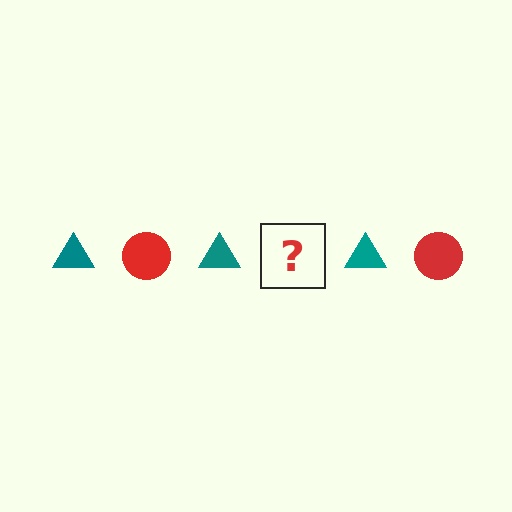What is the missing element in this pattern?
The missing element is a red circle.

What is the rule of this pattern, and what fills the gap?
The rule is that the pattern alternates between teal triangle and red circle. The gap should be filled with a red circle.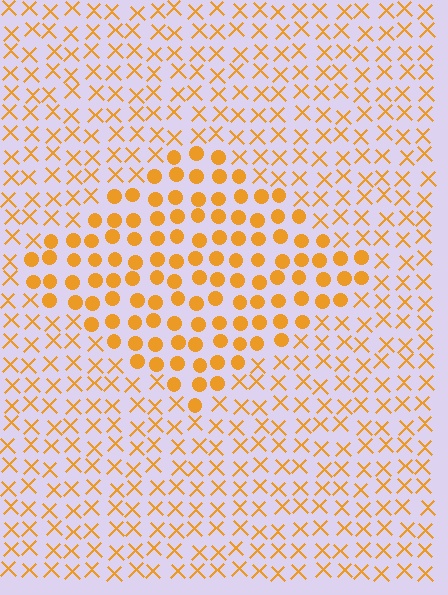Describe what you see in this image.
The image is filled with small orange elements arranged in a uniform grid. A diamond-shaped region contains circles, while the surrounding area contains X marks. The boundary is defined purely by the change in element shape.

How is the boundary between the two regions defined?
The boundary is defined by a change in element shape: circles inside vs. X marks outside. All elements share the same color and spacing.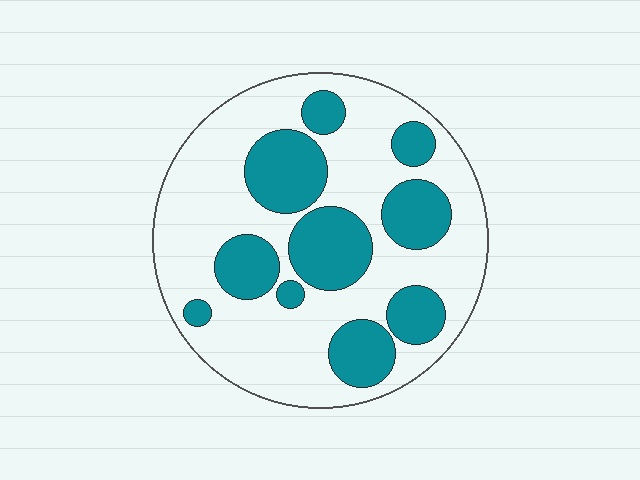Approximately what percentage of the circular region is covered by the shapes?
Approximately 35%.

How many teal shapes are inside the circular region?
10.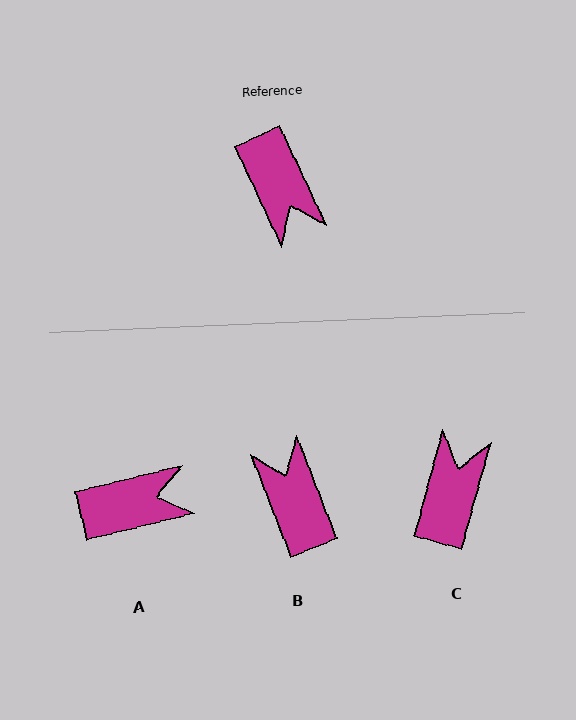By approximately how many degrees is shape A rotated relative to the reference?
Approximately 79 degrees counter-clockwise.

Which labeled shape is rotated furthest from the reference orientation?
B, about 176 degrees away.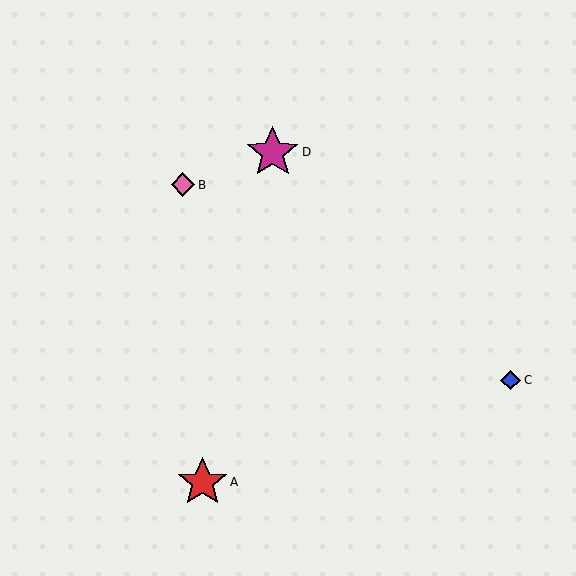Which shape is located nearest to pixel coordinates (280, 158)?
The magenta star (labeled D) at (273, 152) is nearest to that location.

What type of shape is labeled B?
Shape B is a pink diamond.